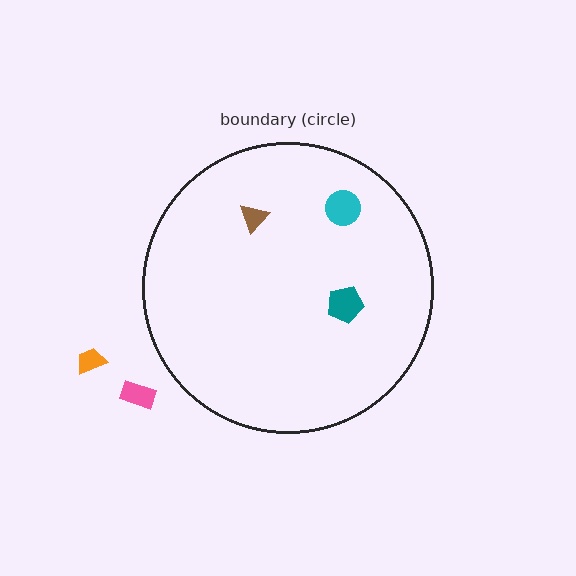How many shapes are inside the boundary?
3 inside, 2 outside.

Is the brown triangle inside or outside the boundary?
Inside.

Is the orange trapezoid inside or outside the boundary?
Outside.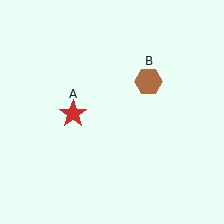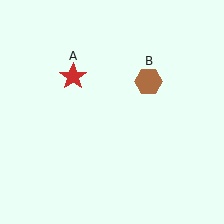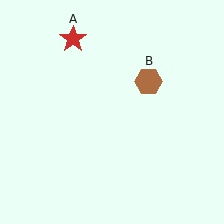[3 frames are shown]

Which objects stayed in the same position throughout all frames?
Brown hexagon (object B) remained stationary.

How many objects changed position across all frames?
1 object changed position: red star (object A).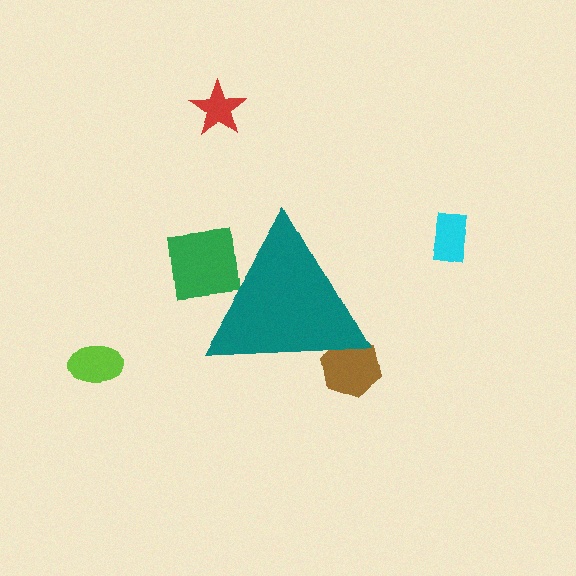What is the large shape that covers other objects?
A teal triangle.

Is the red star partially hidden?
No, the red star is fully visible.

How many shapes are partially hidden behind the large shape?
2 shapes are partially hidden.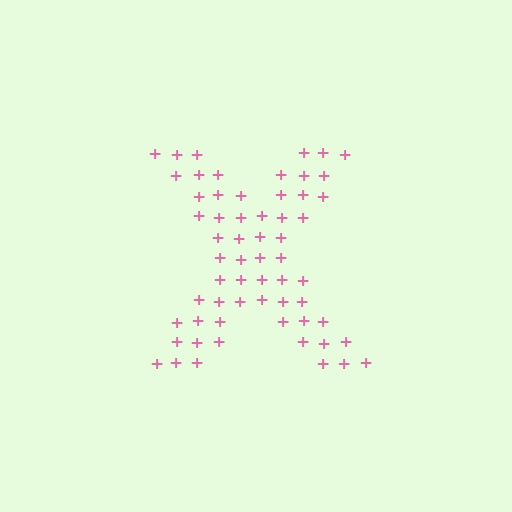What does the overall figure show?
The overall figure shows the letter X.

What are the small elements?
The small elements are plus signs.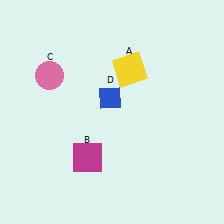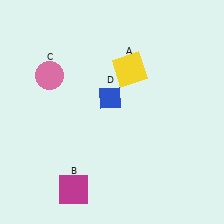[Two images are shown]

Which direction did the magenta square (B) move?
The magenta square (B) moved down.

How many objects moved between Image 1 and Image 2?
1 object moved between the two images.